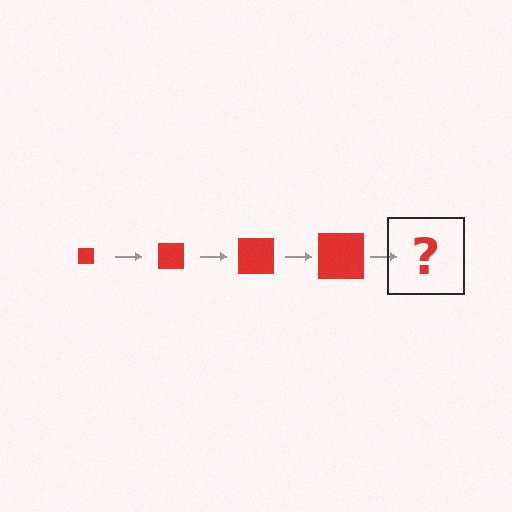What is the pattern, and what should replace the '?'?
The pattern is that the square gets progressively larger each step. The '?' should be a red square, larger than the previous one.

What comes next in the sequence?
The next element should be a red square, larger than the previous one.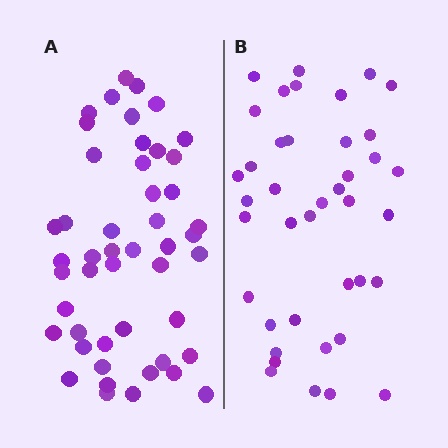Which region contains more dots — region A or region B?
Region A (the left region) has more dots.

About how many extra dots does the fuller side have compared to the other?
Region A has roughly 8 or so more dots than region B.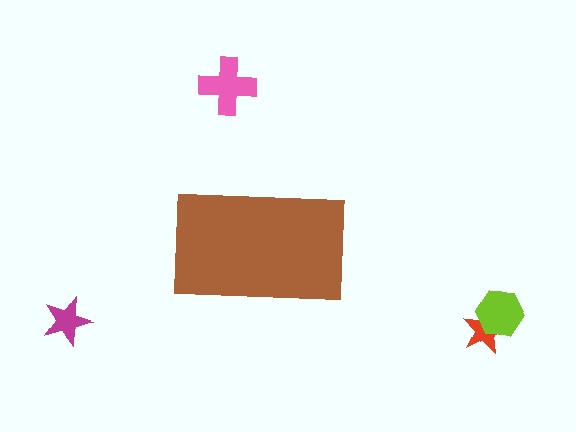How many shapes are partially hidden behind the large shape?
0 shapes are partially hidden.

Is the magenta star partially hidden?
No, the magenta star is fully visible.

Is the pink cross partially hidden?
No, the pink cross is fully visible.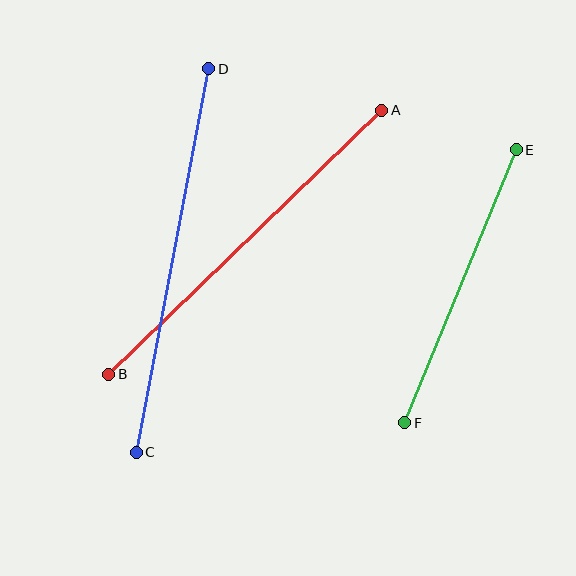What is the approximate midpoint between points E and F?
The midpoint is at approximately (460, 286) pixels.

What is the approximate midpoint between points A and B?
The midpoint is at approximately (245, 242) pixels.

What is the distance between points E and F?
The distance is approximately 295 pixels.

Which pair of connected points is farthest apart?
Points C and D are farthest apart.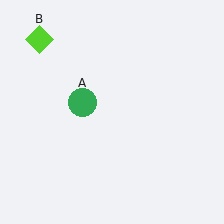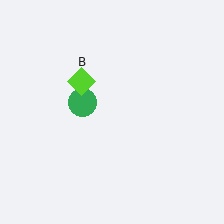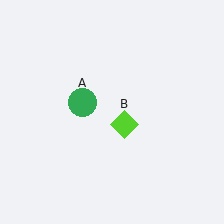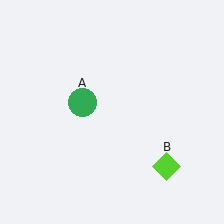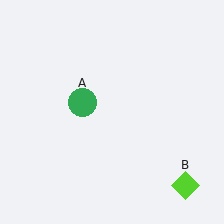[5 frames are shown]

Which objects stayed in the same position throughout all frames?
Green circle (object A) remained stationary.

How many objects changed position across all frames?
1 object changed position: lime diamond (object B).